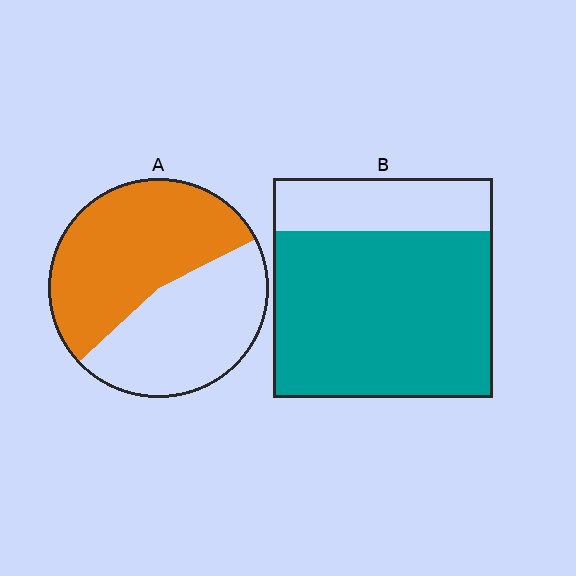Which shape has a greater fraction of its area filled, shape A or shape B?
Shape B.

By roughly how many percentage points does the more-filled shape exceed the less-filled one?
By roughly 20 percentage points (B over A).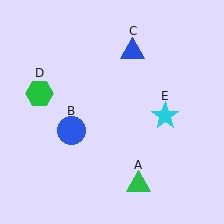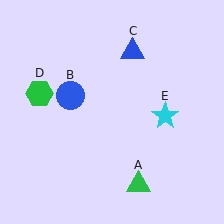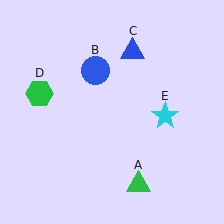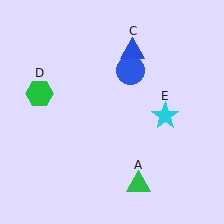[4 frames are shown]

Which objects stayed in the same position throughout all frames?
Green triangle (object A) and blue triangle (object C) and green hexagon (object D) and cyan star (object E) remained stationary.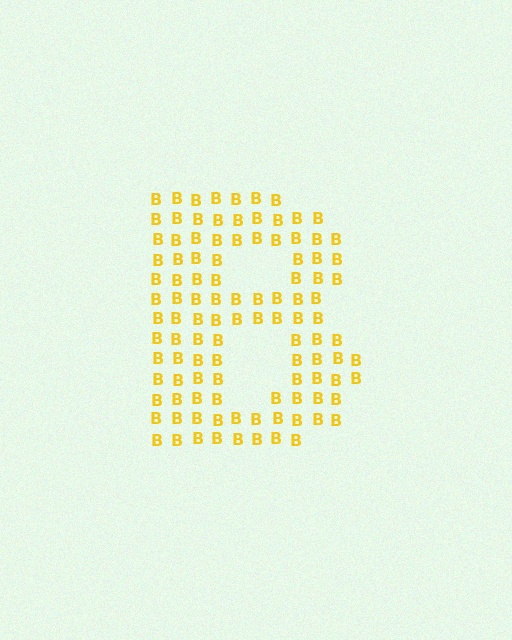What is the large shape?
The large shape is the letter B.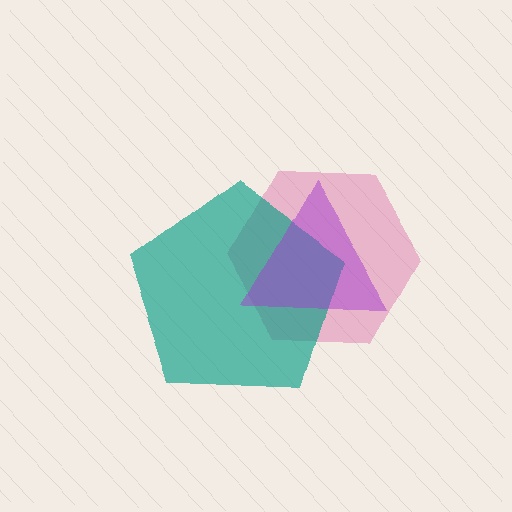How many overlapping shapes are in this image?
There are 3 overlapping shapes in the image.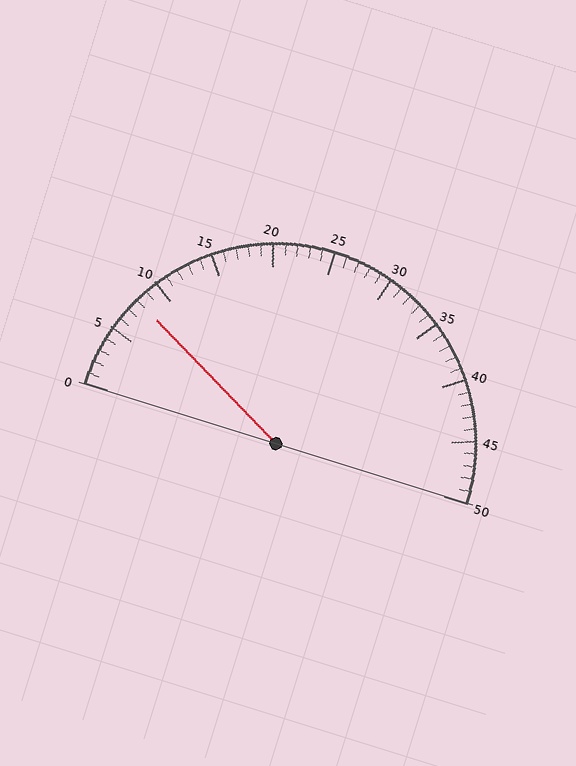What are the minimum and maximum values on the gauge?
The gauge ranges from 0 to 50.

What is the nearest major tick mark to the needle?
The nearest major tick mark is 10.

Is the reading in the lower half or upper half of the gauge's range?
The reading is in the lower half of the range (0 to 50).